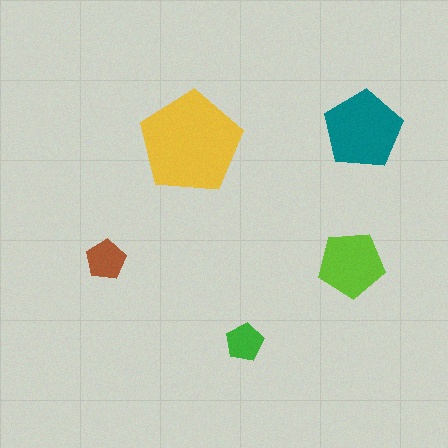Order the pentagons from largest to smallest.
the yellow one, the teal one, the lime one, the brown one, the green one.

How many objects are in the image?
There are 5 objects in the image.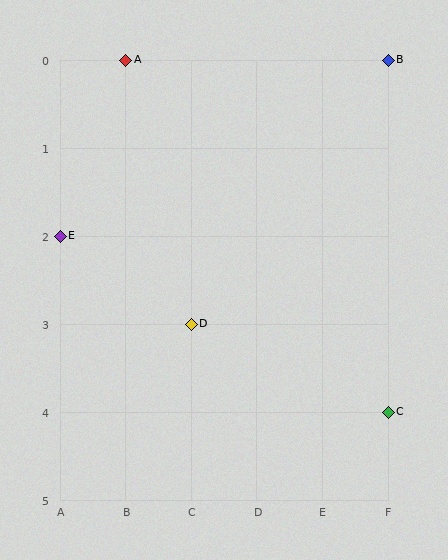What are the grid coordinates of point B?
Point B is at grid coordinates (F, 0).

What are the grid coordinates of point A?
Point A is at grid coordinates (B, 0).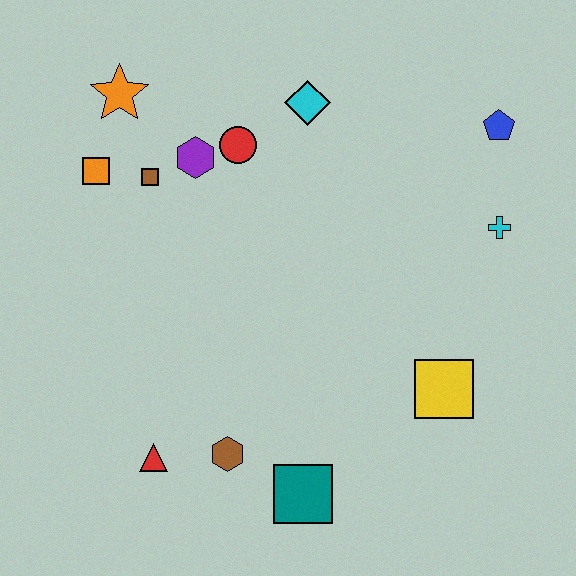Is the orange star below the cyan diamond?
No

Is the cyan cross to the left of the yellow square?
No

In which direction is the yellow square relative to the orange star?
The yellow square is to the right of the orange star.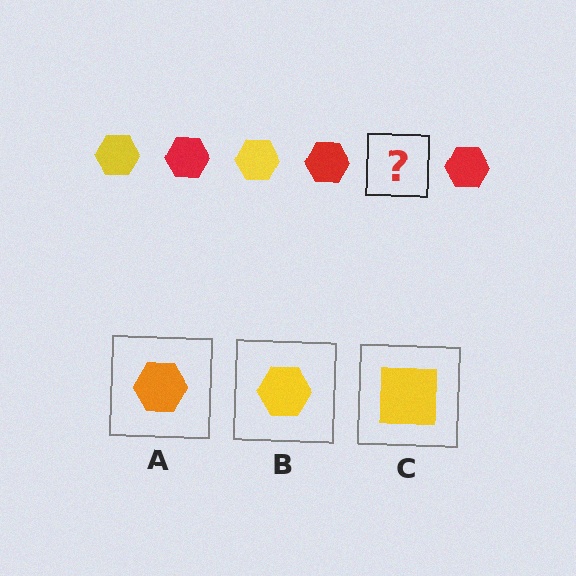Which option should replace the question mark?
Option B.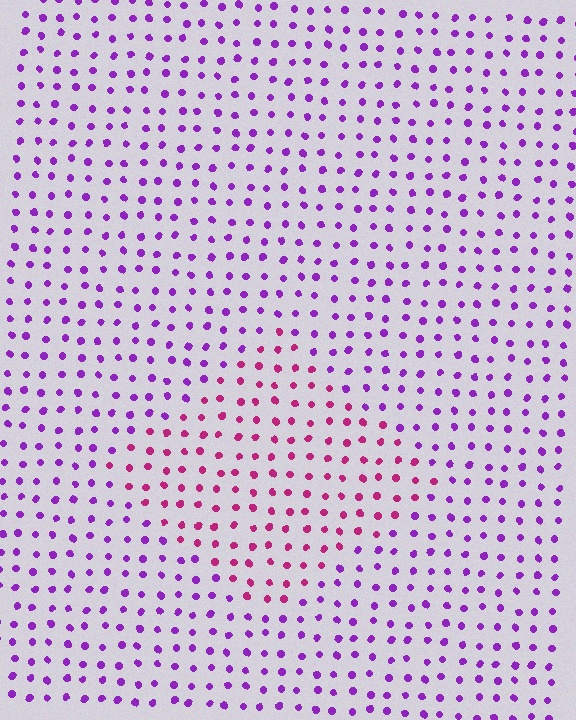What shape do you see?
I see a diamond.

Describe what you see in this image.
The image is filled with small purple elements in a uniform arrangement. A diamond-shaped region is visible where the elements are tinted to a slightly different hue, forming a subtle color boundary.